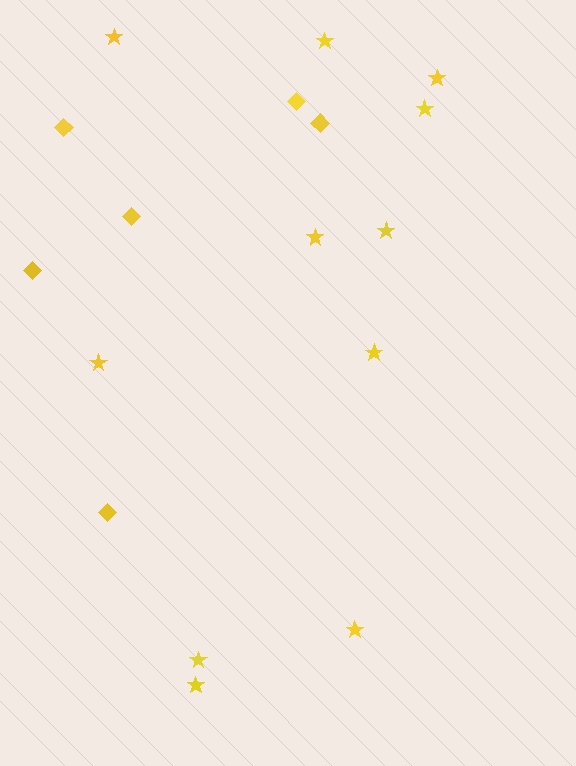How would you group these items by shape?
There are 2 groups: one group of diamonds (6) and one group of stars (11).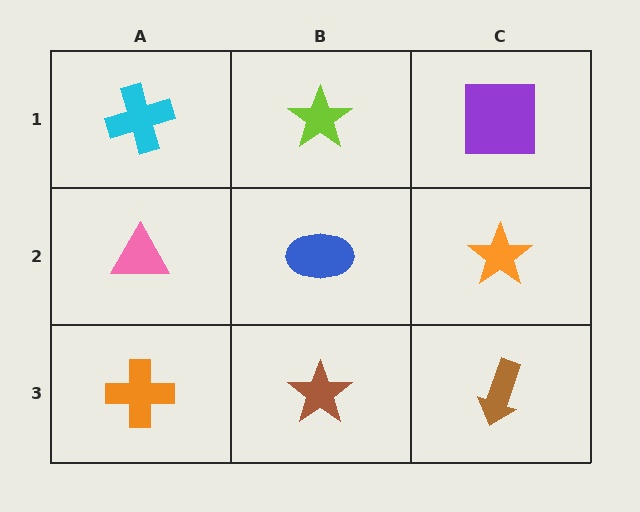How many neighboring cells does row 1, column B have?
3.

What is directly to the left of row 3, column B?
An orange cross.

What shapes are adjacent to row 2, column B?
A lime star (row 1, column B), a brown star (row 3, column B), a pink triangle (row 2, column A), an orange star (row 2, column C).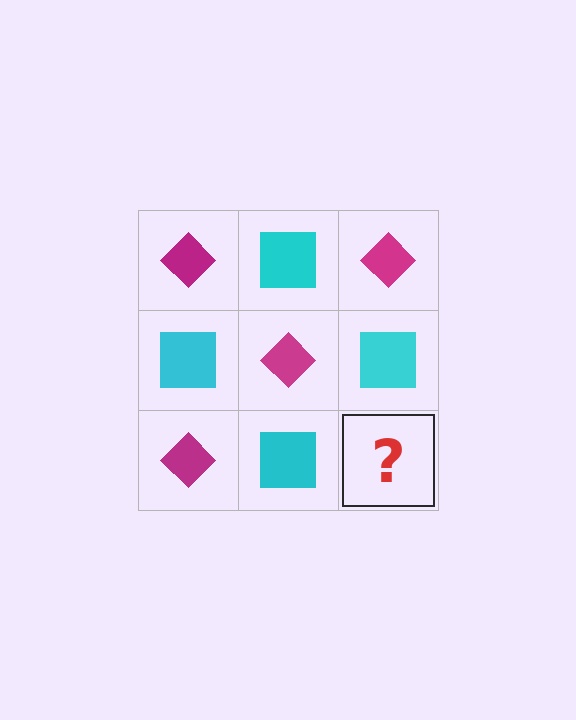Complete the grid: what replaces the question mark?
The question mark should be replaced with a magenta diamond.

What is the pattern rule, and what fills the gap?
The rule is that it alternates magenta diamond and cyan square in a checkerboard pattern. The gap should be filled with a magenta diamond.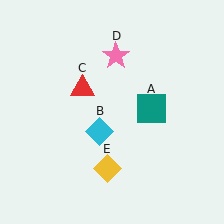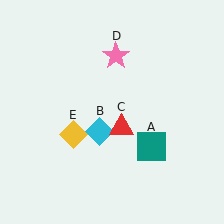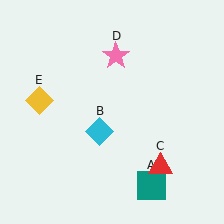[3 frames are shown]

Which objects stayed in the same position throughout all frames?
Cyan diamond (object B) and pink star (object D) remained stationary.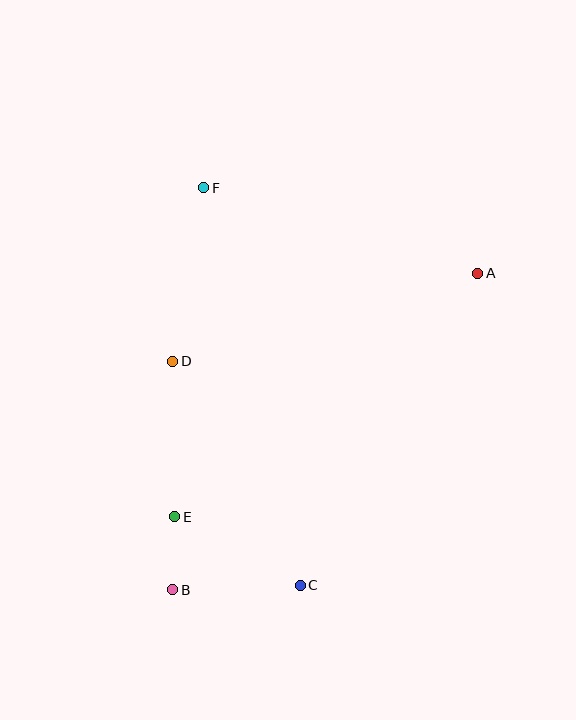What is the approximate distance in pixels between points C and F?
The distance between C and F is approximately 409 pixels.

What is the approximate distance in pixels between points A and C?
The distance between A and C is approximately 359 pixels.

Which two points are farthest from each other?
Points A and B are farthest from each other.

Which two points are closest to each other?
Points B and E are closest to each other.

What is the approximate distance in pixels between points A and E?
The distance between A and E is approximately 389 pixels.